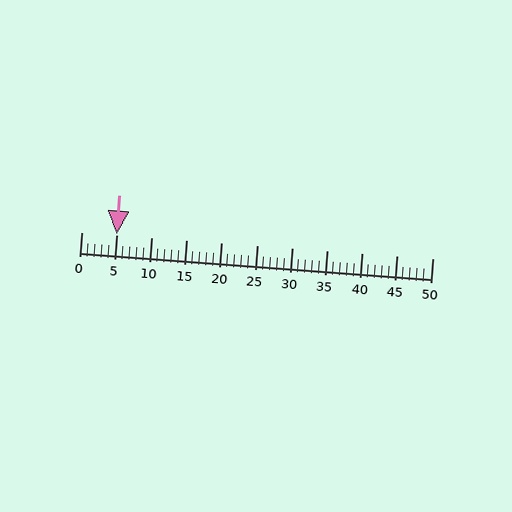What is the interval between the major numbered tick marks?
The major tick marks are spaced 5 units apart.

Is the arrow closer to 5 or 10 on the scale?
The arrow is closer to 5.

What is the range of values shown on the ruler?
The ruler shows values from 0 to 50.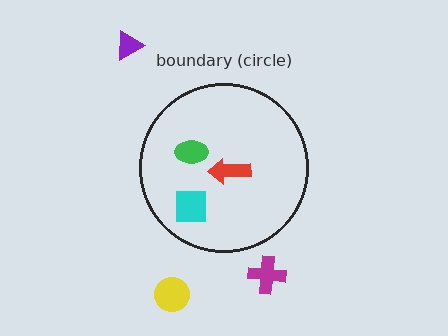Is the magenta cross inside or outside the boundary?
Outside.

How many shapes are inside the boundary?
3 inside, 3 outside.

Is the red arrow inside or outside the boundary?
Inside.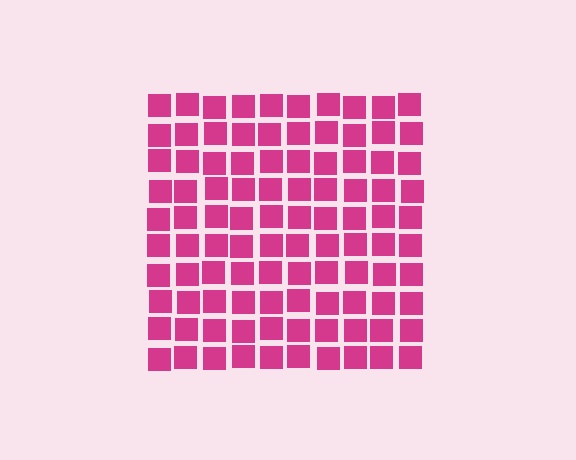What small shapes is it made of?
It is made of small squares.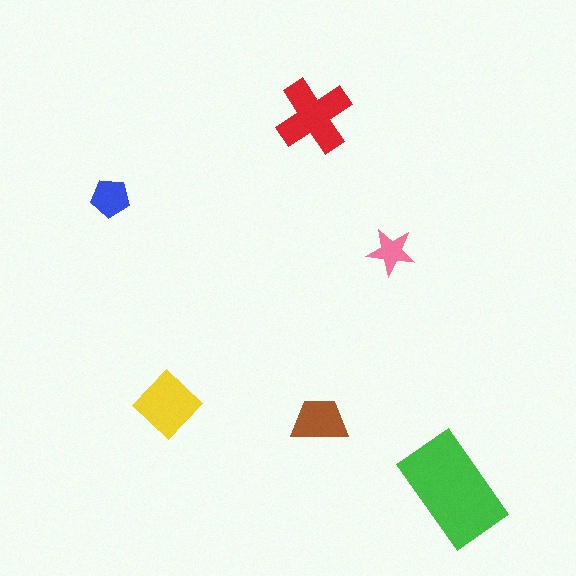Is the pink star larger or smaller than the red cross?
Smaller.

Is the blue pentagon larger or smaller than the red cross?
Smaller.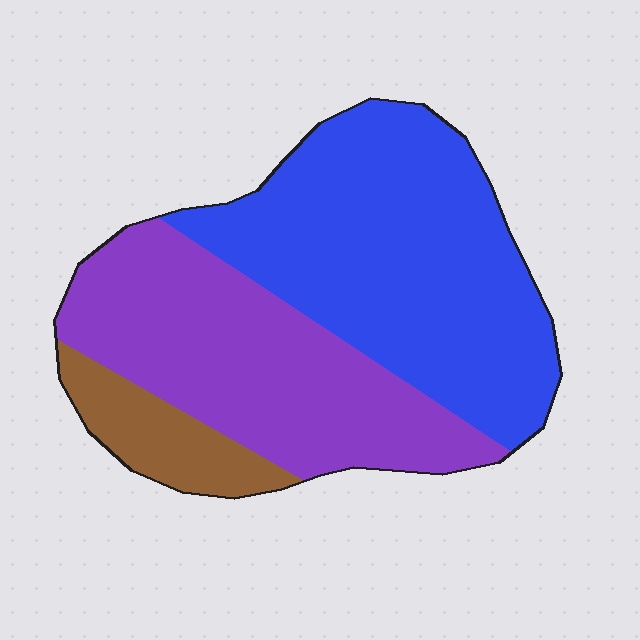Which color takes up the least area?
Brown, at roughly 10%.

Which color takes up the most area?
Blue, at roughly 50%.